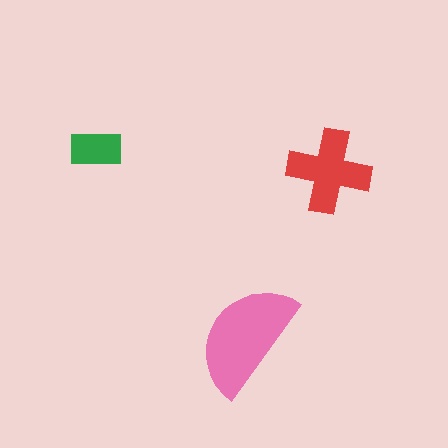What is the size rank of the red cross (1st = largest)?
2nd.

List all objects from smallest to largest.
The green rectangle, the red cross, the pink semicircle.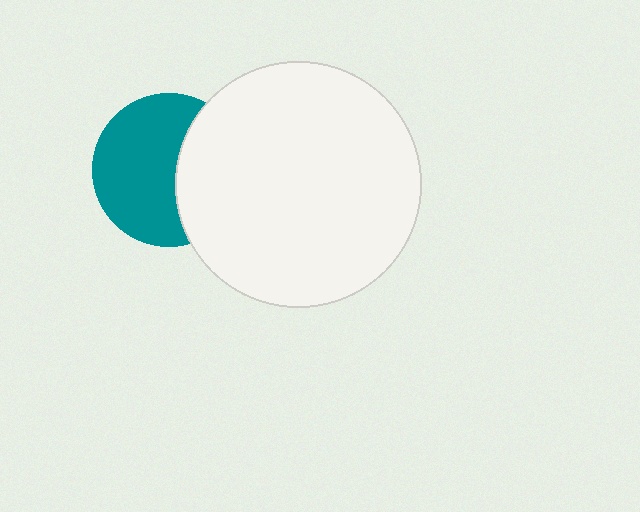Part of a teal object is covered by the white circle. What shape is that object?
It is a circle.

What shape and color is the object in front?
The object in front is a white circle.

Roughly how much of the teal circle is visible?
About half of it is visible (roughly 62%).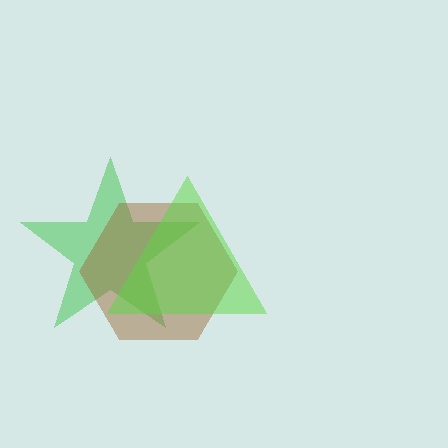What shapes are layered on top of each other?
The layered shapes are: a green star, a brown hexagon, a lime triangle.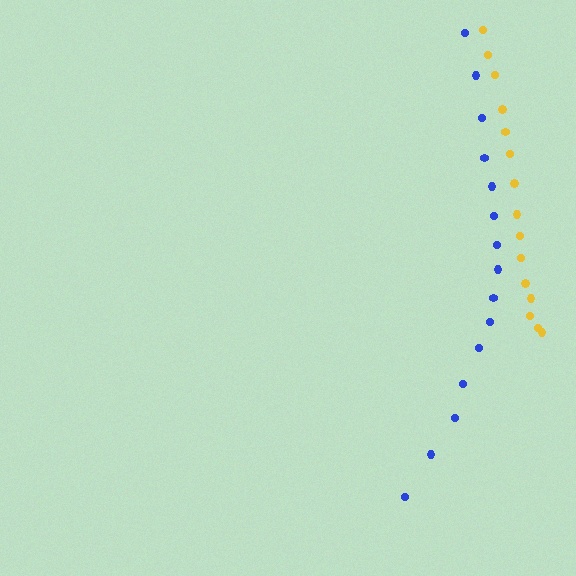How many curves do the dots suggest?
There are 2 distinct paths.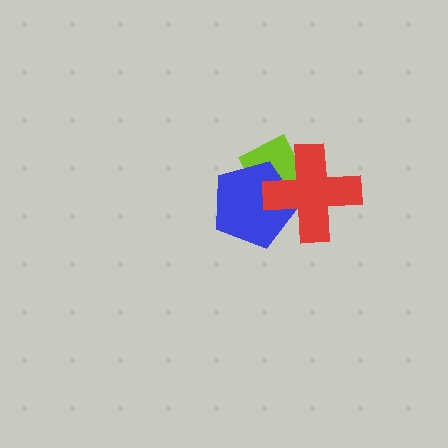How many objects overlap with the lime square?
2 objects overlap with the lime square.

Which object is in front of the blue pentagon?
The red cross is in front of the blue pentagon.